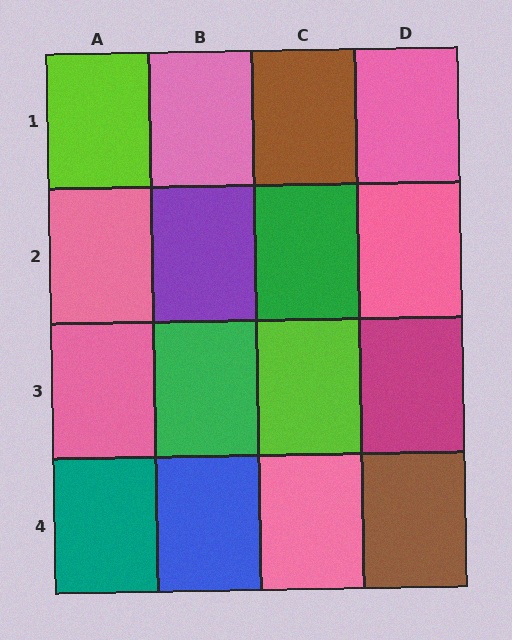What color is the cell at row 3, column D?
Magenta.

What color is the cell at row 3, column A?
Pink.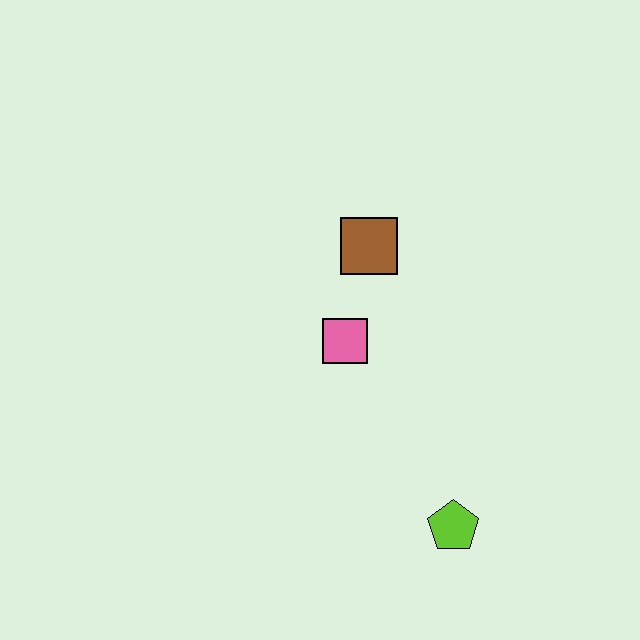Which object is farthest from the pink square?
The lime pentagon is farthest from the pink square.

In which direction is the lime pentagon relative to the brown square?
The lime pentagon is below the brown square.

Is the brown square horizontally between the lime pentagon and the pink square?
Yes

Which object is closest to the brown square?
The pink square is closest to the brown square.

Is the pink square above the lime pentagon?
Yes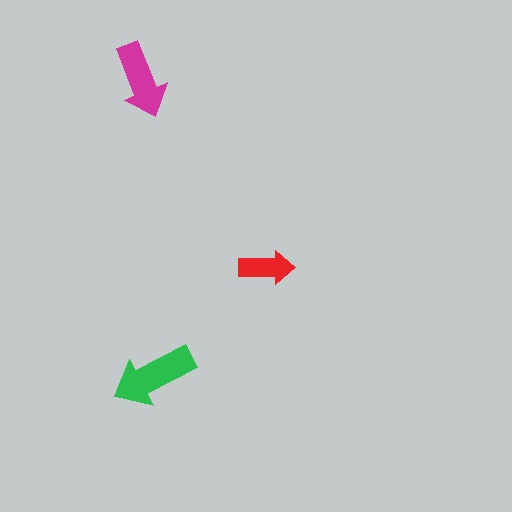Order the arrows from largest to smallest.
the green one, the magenta one, the red one.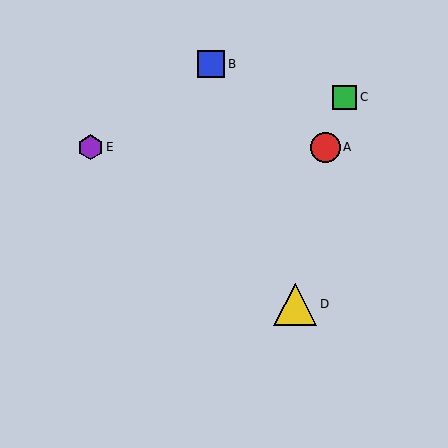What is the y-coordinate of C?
Object C is at y≈97.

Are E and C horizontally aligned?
No, E is at y≈147 and C is at y≈97.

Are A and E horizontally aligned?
Yes, both are at y≈147.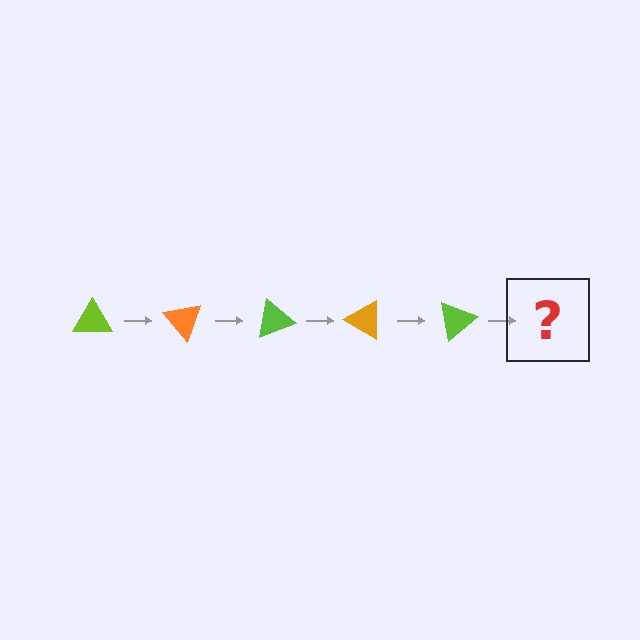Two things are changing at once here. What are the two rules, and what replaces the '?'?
The two rules are that it rotates 50 degrees each step and the color cycles through lime and orange. The '?' should be an orange triangle, rotated 250 degrees from the start.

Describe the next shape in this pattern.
It should be an orange triangle, rotated 250 degrees from the start.